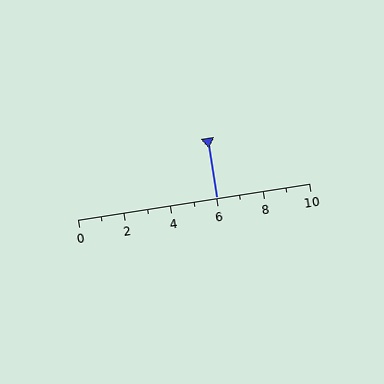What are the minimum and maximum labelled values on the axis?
The axis runs from 0 to 10.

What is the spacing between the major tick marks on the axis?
The major ticks are spaced 2 apart.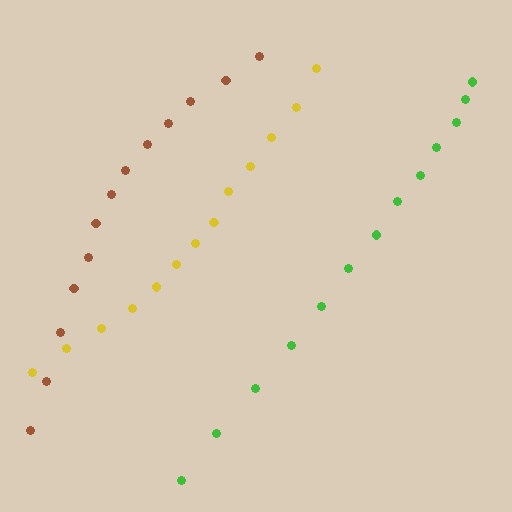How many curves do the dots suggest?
There are 3 distinct paths.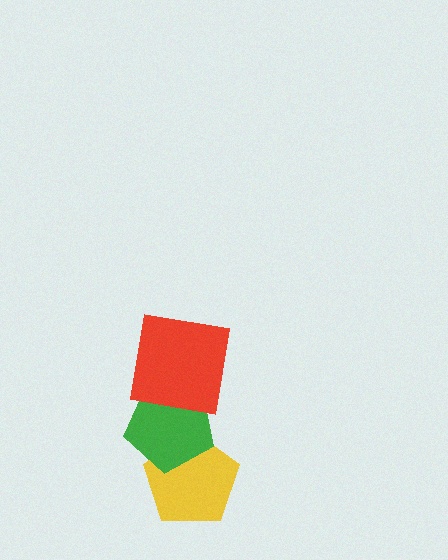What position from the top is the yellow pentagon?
The yellow pentagon is 3rd from the top.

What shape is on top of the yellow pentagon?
The green pentagon is on top of the yellow pentagon.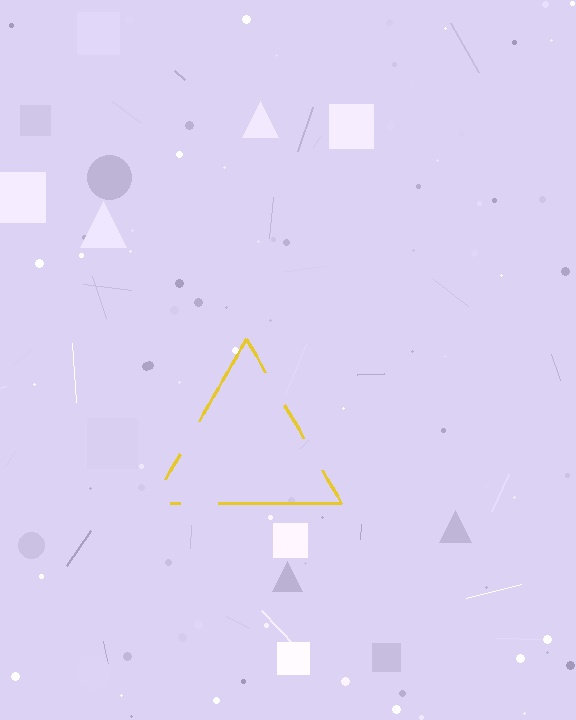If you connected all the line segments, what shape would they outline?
They would outline a triangle.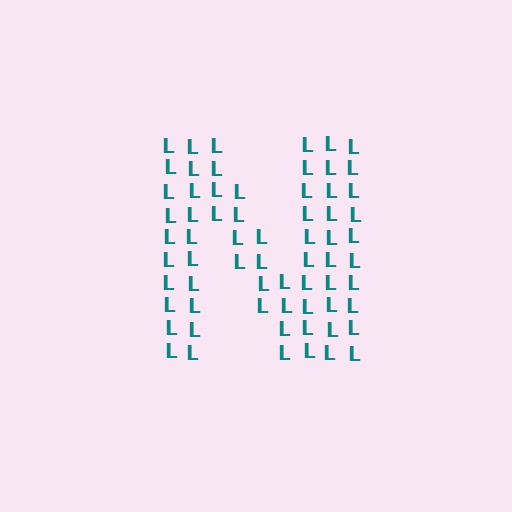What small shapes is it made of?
It is made of small letter L's.